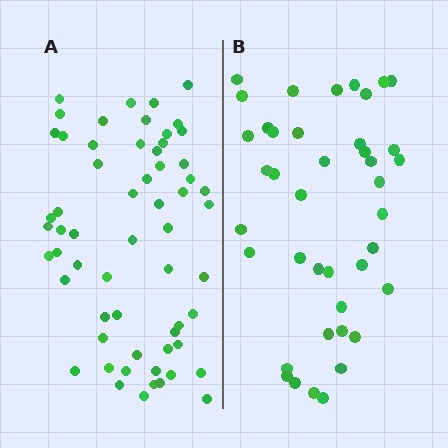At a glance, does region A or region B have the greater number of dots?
Region A (the left region) has more dots.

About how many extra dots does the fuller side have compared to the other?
Region A has approximately 20 more dots than region B.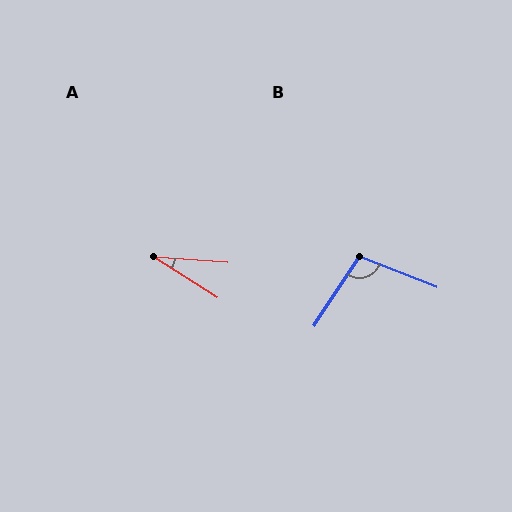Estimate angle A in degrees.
Approximately 28 degrees.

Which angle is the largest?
B, at approximately 102 degrees.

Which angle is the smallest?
A, at approximately 28 degrees.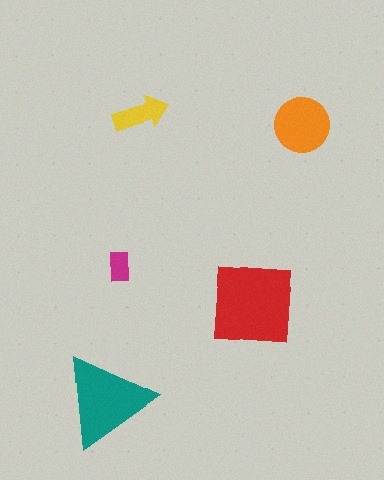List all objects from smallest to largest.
The magenta rectangle, the yellow arrow, the orange circle, the teal triangle, the red square.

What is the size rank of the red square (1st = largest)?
1st.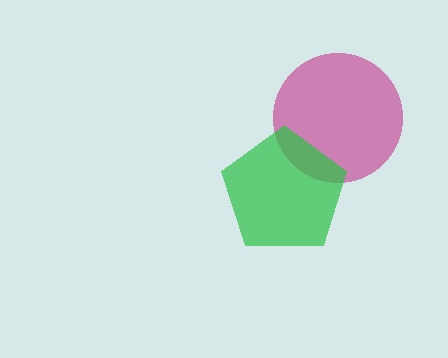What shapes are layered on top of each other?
The layered shapes are: a magenta circle, a green pentagon.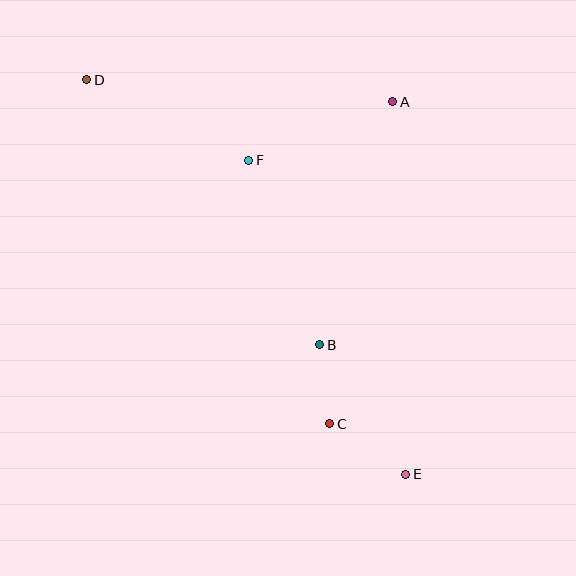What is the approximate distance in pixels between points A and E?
The distance between A and E is approximately 373 pixels.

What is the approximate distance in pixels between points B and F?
The distance between B and F is approximately 198 pixels.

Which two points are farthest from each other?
Points D and E are farthest from each other.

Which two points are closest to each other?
Points B and C are closest to each other.